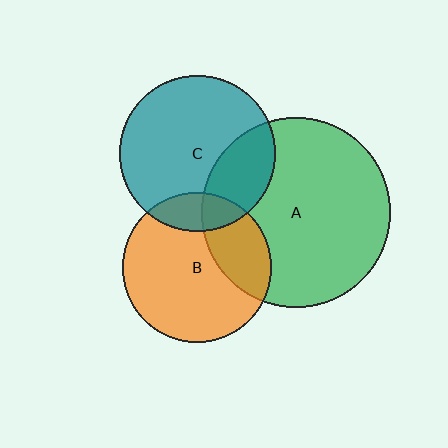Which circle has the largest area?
Circle A (green).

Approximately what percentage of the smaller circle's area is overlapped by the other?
Approximately 30%.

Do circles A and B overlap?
Yes.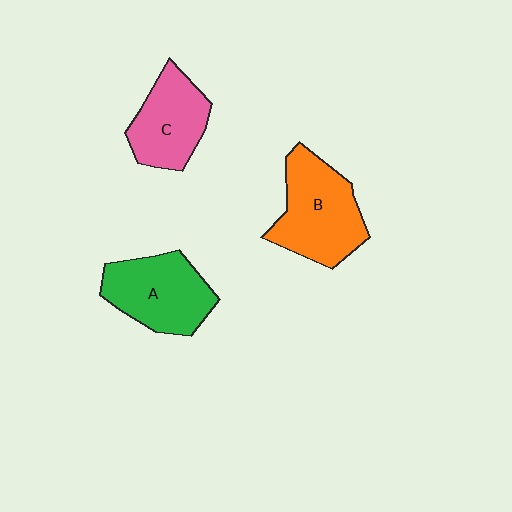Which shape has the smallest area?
Shape C (pink).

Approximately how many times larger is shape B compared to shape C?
Approximately 1.3 times.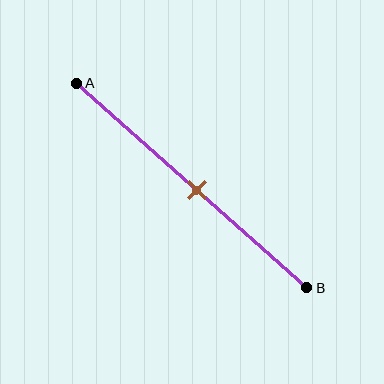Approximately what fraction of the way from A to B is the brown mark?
The brown mark is approximately 50% of the way from A to B.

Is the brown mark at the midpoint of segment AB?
Yes, the mark is approximately at the midpoint.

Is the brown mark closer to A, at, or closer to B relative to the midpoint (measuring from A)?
The brown mark is approximately at the midpoint of segment AB.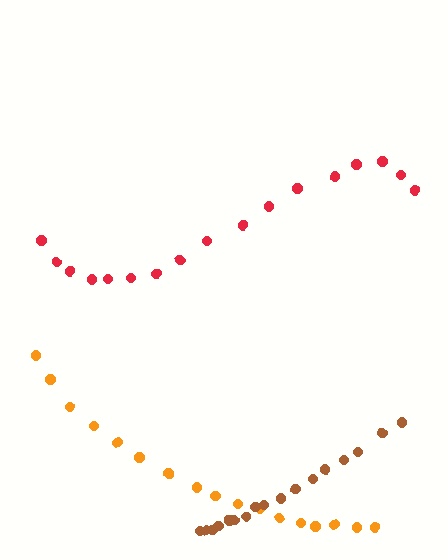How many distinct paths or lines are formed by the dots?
There are 3 distinct paths.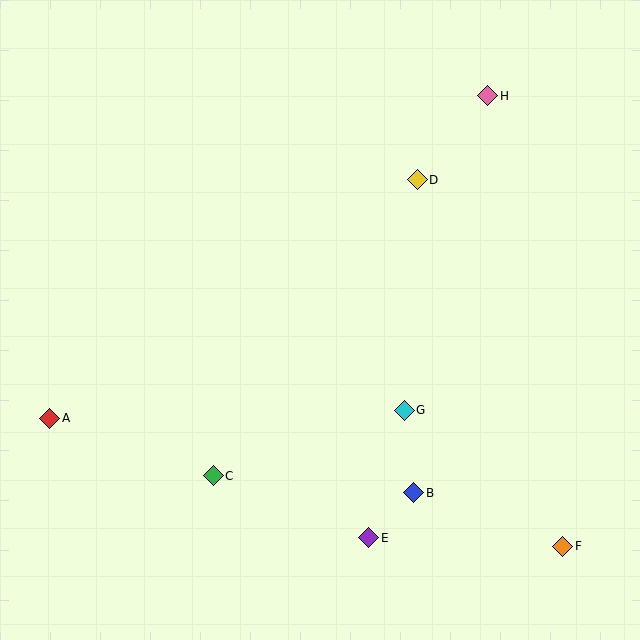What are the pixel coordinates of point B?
Point B is at (414, 493).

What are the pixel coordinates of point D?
Point D is at (417, 180).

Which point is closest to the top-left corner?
Point A is closest to the top-left corner.